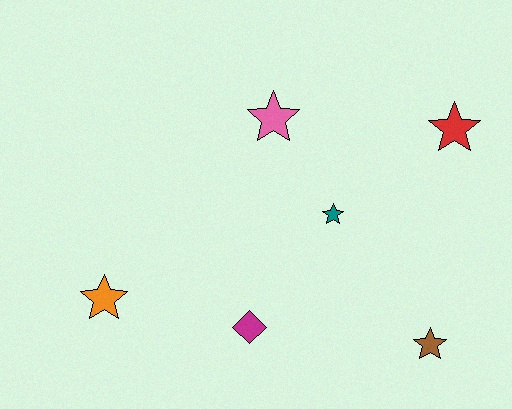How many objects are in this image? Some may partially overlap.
There are 6 objects.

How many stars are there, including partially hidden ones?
There are 5 stars.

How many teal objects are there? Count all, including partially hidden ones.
There is 1 teal object.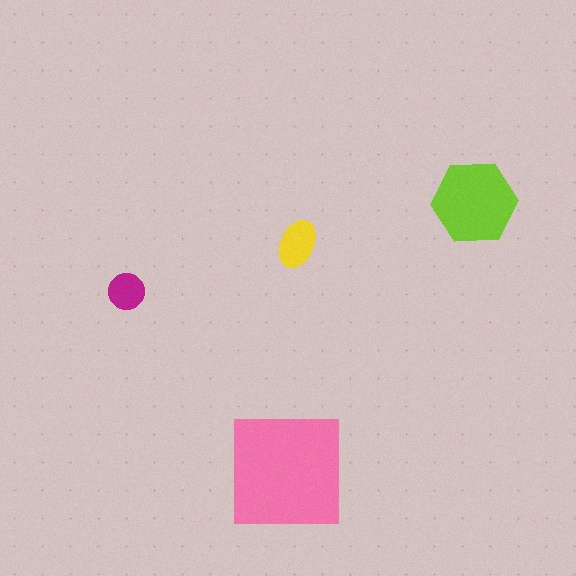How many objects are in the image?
There are 4 objects in the image.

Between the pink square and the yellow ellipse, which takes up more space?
The pink square.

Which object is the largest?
The pink square.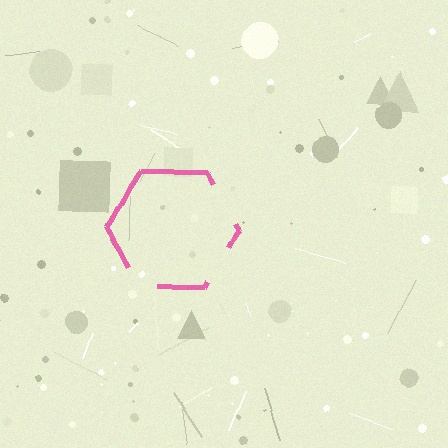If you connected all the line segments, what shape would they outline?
They would outline a hexagon.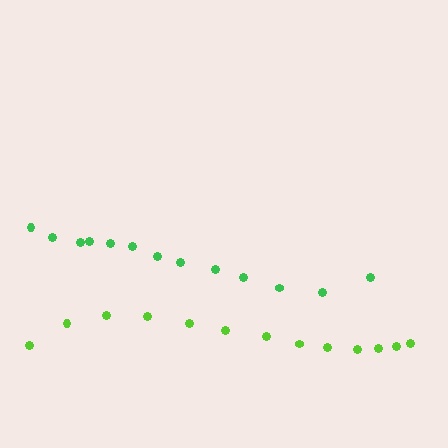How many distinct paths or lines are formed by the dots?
There are 2 distinct paths.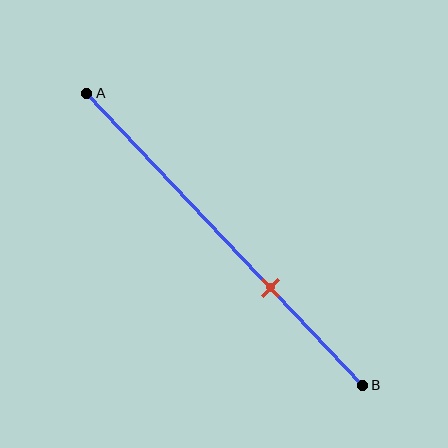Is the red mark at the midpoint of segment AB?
No, the mark is at about 65% from A, not at the 50% midpoint.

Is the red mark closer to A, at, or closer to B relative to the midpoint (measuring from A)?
The red mark is closer to point B than the midpoint of segment AB.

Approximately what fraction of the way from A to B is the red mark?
The red mark is approximately 65% of the way from A to B.